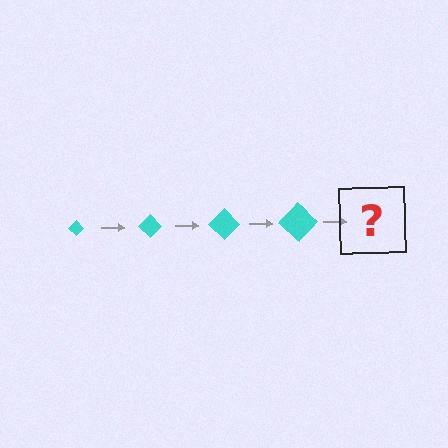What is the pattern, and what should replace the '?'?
The pattern is that the diamond gets progressively larger each step. The '?' should be a cyan diamond, larger than the previous one.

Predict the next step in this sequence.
The next step is a cyan diamond, larger than the previous one.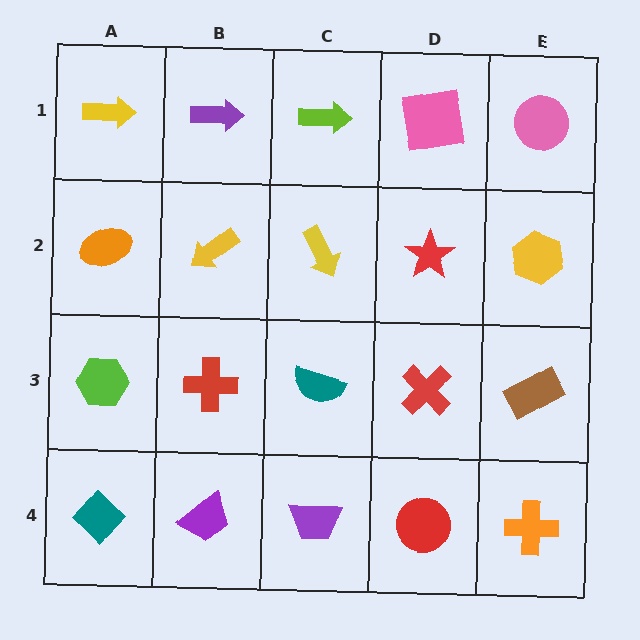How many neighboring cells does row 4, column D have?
3.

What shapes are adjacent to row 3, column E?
A yellow hexagon (row 2, column E), an orange cross (row 4, column E), a red cross (row 3, column D).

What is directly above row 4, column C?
A teal semicircle.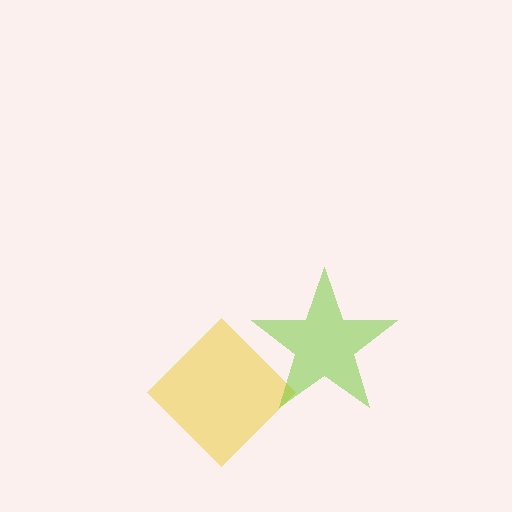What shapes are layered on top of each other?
The layered shapes are: a yellow diamond, a lime star.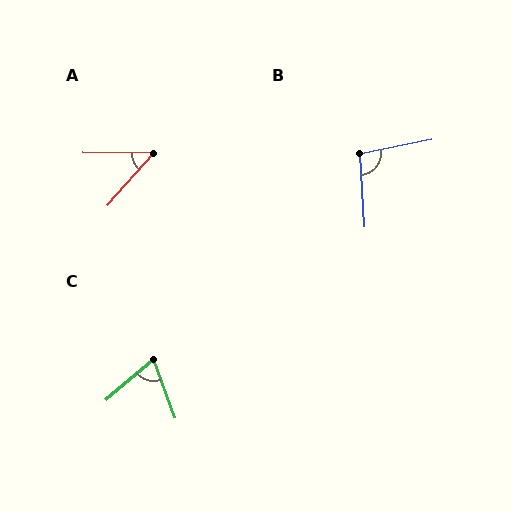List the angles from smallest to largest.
A (49°), C (70°), B (98°).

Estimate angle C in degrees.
Approximately 70 degrees.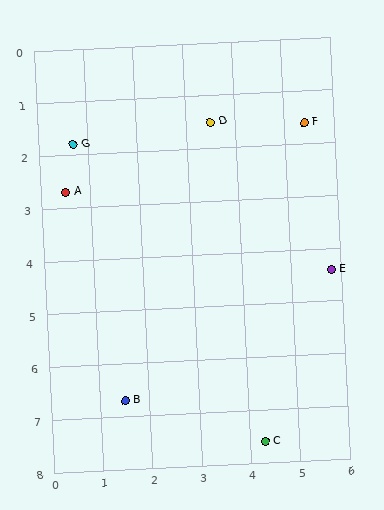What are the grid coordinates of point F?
Point F is at approximately (5.4, 1.6).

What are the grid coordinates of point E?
Point E is at approximately (5.8, 4.4).